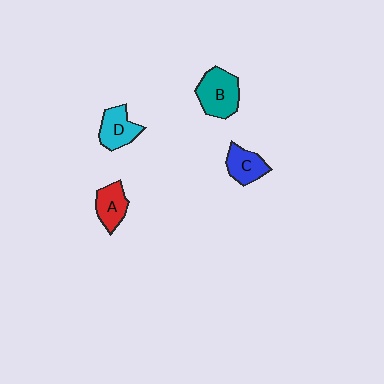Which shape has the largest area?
Shape B (teal).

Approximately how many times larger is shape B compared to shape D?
Approximately 1.3 times.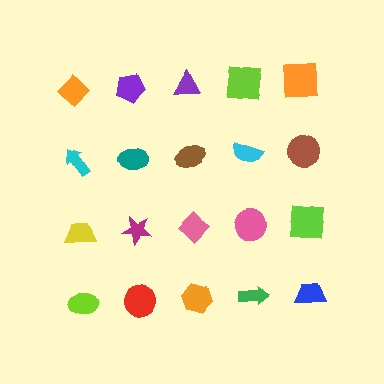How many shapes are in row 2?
5 shapes.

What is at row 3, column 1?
A yellow trapezoid.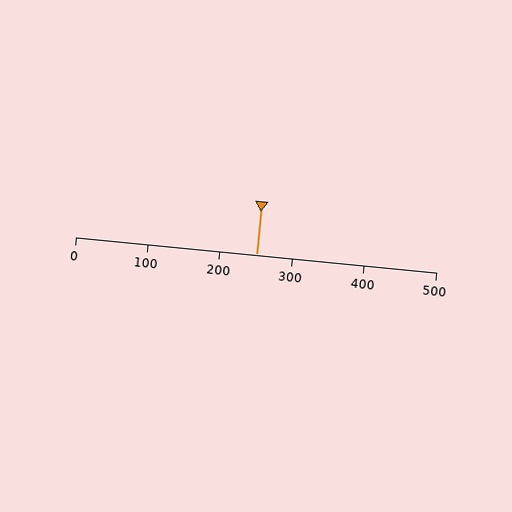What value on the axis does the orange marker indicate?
The marker indicates approximately 250.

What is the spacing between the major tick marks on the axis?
The major ticks are spaced 100 apart.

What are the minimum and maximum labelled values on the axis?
The axis runs from 0 to 500.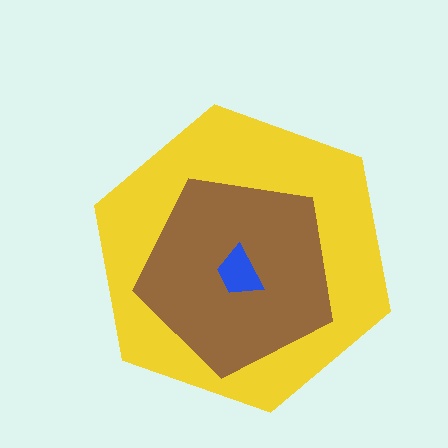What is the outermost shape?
The yellow hexagon.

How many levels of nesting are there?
3.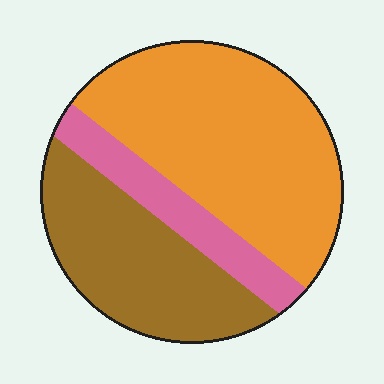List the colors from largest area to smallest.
From largest to smallest: orange, brown, pink.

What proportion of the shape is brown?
Brown takes up about one third (1/3) of the shape.